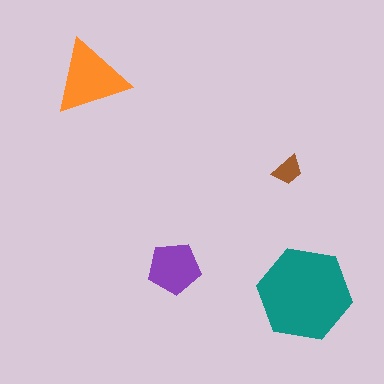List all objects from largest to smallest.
The teal hexagon, the orange triangle, the purple pentagon, the brown trapezoid.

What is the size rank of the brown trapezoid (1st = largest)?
4th.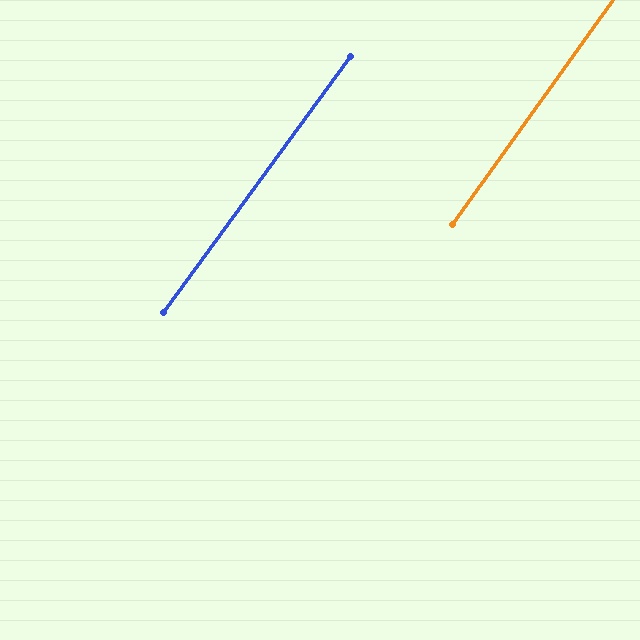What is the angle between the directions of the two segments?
Approximately 1 degree.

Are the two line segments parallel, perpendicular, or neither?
Parallel — their directions differ by only 0.6°.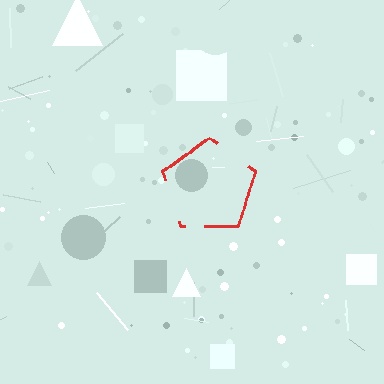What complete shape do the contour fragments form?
The contour fragments form a pentagon.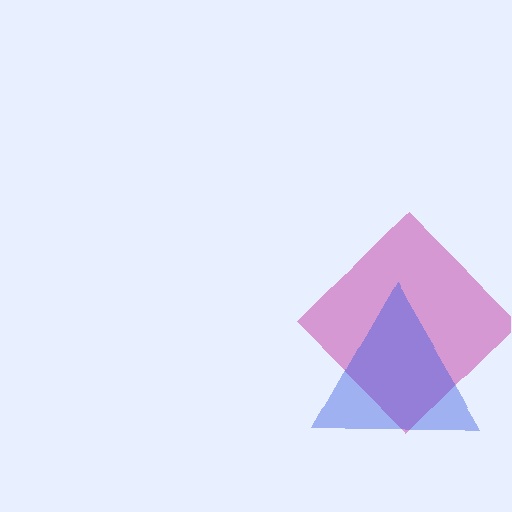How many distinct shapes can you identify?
There are 2 distinct shapes: a magenta diamond, a blue triangle.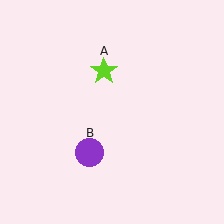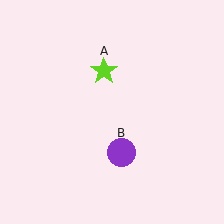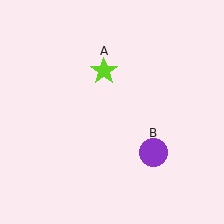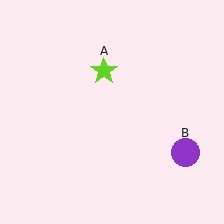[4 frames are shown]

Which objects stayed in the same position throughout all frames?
Lime star (object A) remained stationary.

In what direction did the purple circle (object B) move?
The purple circle (object B) moved right.